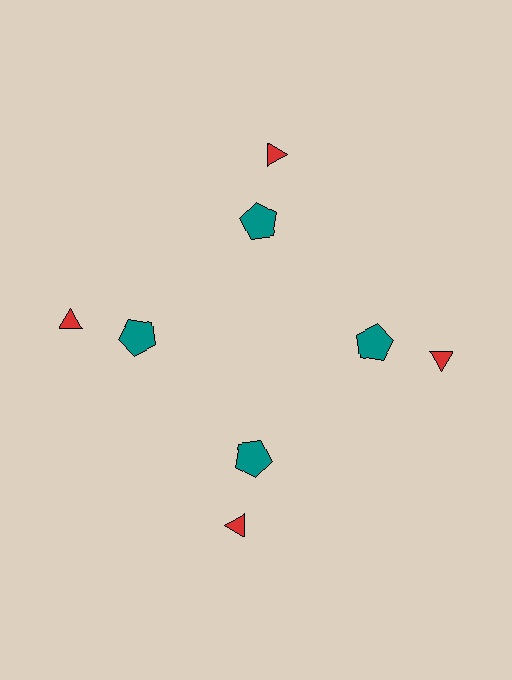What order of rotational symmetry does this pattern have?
This pattern has 4-fold rotational symmetry.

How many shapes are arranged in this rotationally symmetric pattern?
There are 8 shapes, arranged in 4 groups of 2.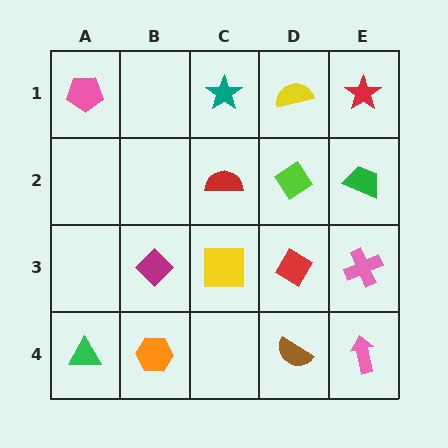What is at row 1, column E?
A red star.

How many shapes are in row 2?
3 shapes.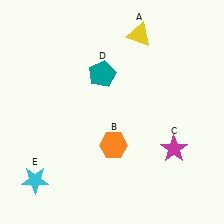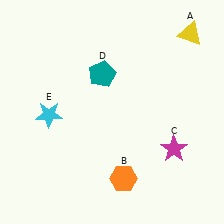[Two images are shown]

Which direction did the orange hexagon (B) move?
The orange hexagon (B) moved down.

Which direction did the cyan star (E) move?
The cyan star (E) moved up.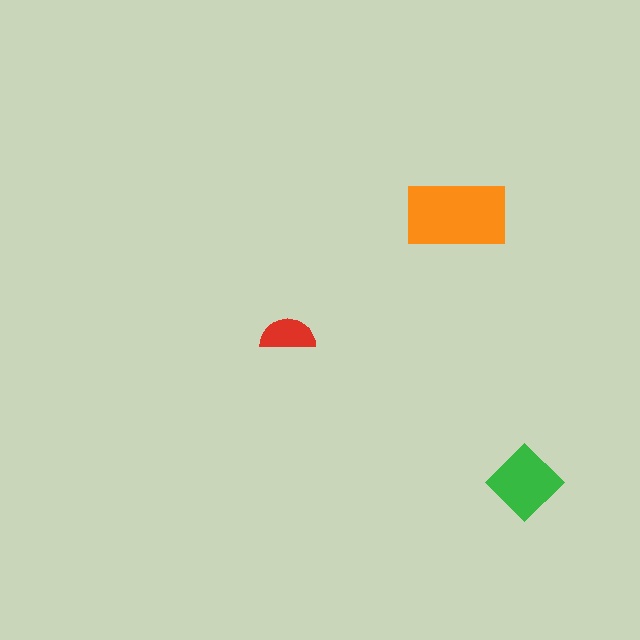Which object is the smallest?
The red semicircle.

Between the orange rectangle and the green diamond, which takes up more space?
The orange rectangle.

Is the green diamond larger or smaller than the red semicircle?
Larger.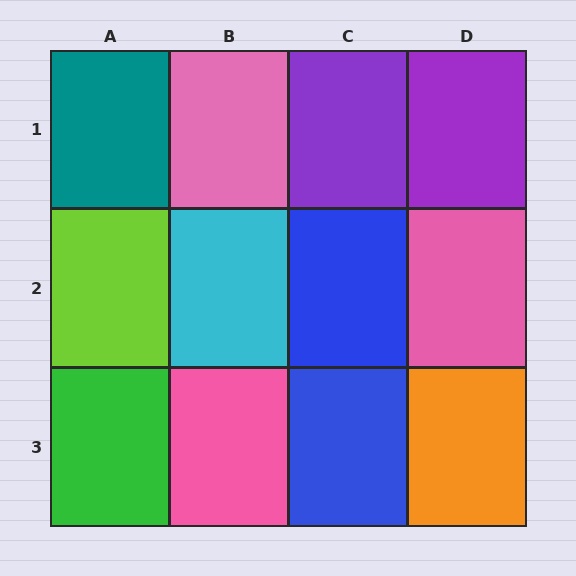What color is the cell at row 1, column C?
Purple.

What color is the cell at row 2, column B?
Cyan.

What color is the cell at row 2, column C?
Blue.